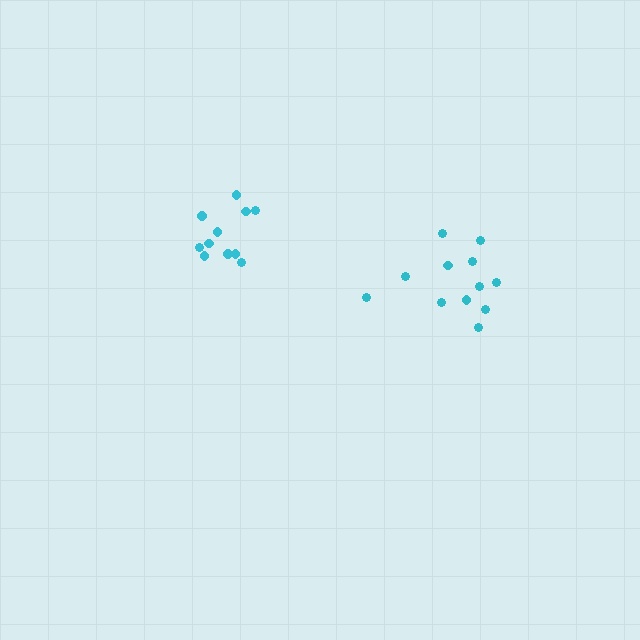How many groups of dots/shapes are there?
There are 2 groups.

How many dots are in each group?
Group 1: 12 dots, Group 2: 11 dots (23 total).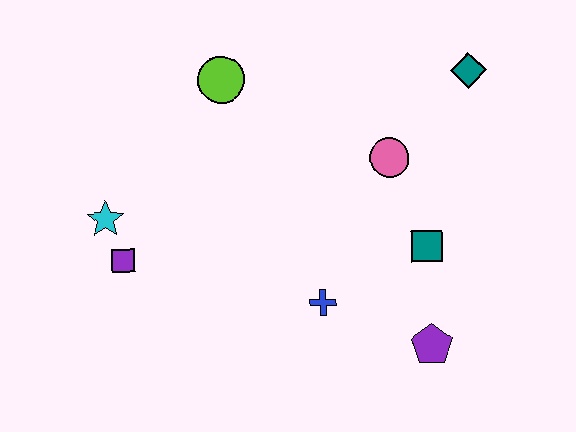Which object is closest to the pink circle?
The teal square is closest to the pink circle.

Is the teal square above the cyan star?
No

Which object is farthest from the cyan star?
The teal diamond is farthest from the cyan star.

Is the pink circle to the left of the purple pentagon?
Yes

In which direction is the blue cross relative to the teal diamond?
The blue cross is below the teal diamond.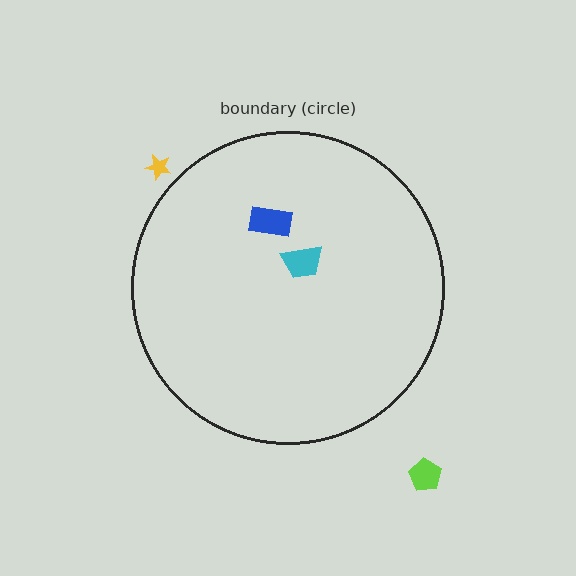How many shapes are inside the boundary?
2 inside, 2 outside.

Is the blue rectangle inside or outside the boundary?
Inside.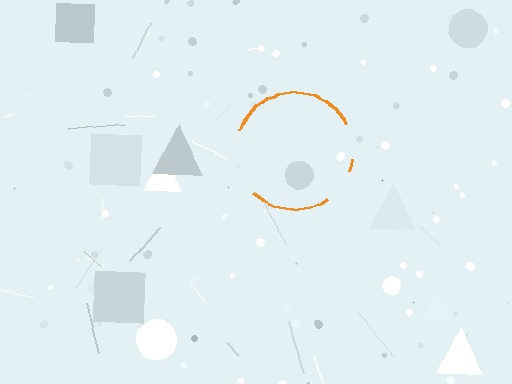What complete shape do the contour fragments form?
The contour fragments form a circle.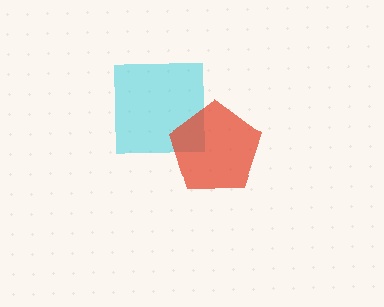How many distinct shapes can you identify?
There are 2 distinct shapes: a cyan square, a red pentagon.